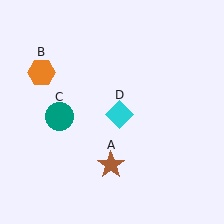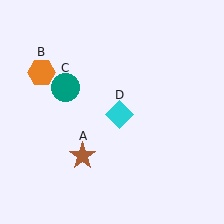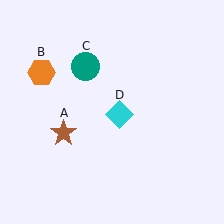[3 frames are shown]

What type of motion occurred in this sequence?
The brown star (object A), teal circle (object C) rotated clockwise around the center of the scene.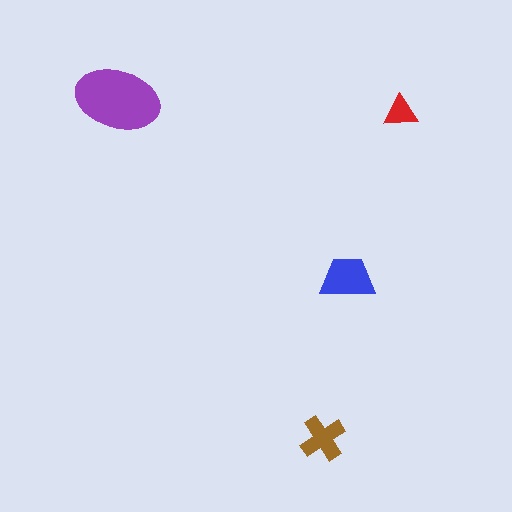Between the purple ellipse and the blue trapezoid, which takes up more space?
The purple ellipse.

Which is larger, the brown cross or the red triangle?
The brown cross.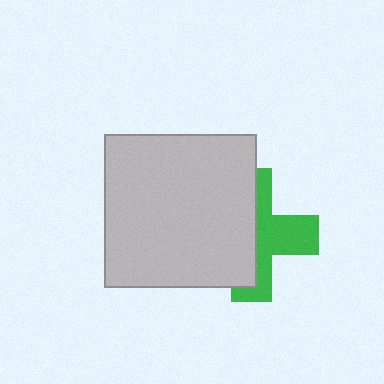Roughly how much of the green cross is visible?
About half of it is visible (roughly 46%).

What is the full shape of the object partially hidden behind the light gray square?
The partially hidden object is a green cross.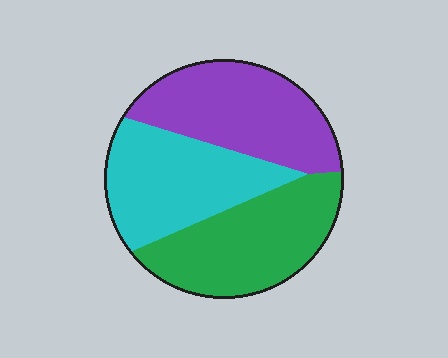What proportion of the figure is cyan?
Cyan takes up about one third (1/3) of the figure.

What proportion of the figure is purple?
Purple takes up about one third (1/3) of the figure.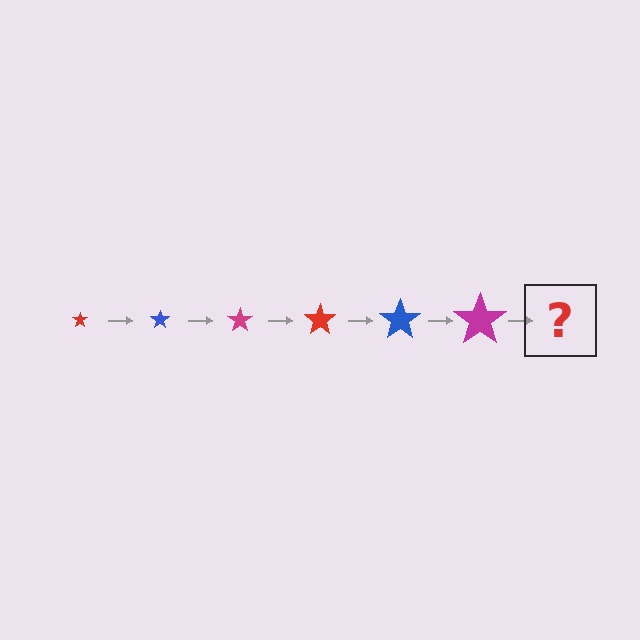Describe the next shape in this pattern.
It should be a red star, larger than the previous one.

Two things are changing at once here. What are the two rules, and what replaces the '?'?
The two rules are that the star grows larger each step and the color cycles through red, blue, and magenta. The '?' should be a red star, larger than the previous one.